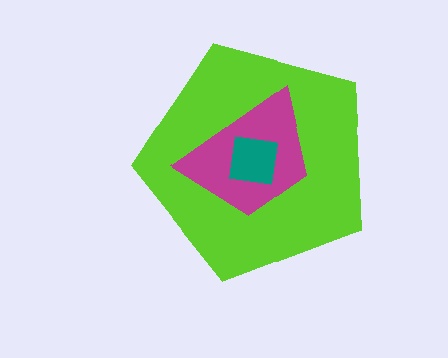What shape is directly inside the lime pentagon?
The magenta trapezoid.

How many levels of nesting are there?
3.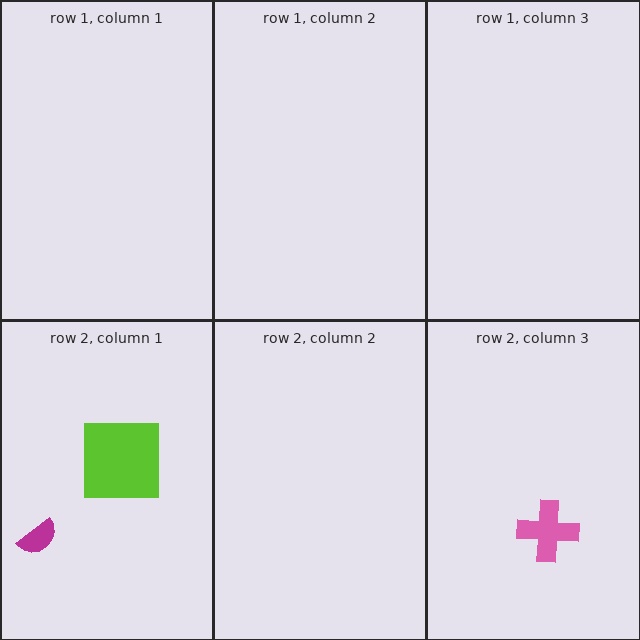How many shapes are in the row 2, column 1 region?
2.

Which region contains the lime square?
The row 2, column 1 region.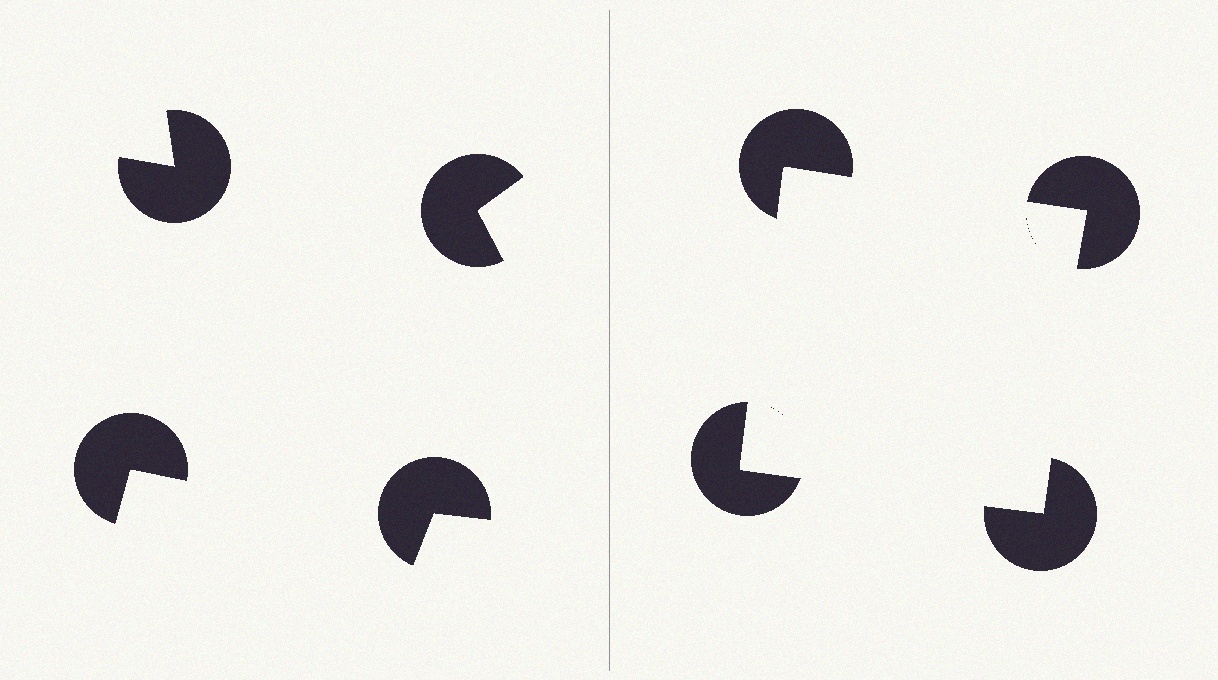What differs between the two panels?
The pac-man discs are positioned identically on both sides; only the wedge orientations differ. On the right they align to a square; on the left they are misaligned.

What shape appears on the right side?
An illusory square.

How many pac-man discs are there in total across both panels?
8 — 4 on each side.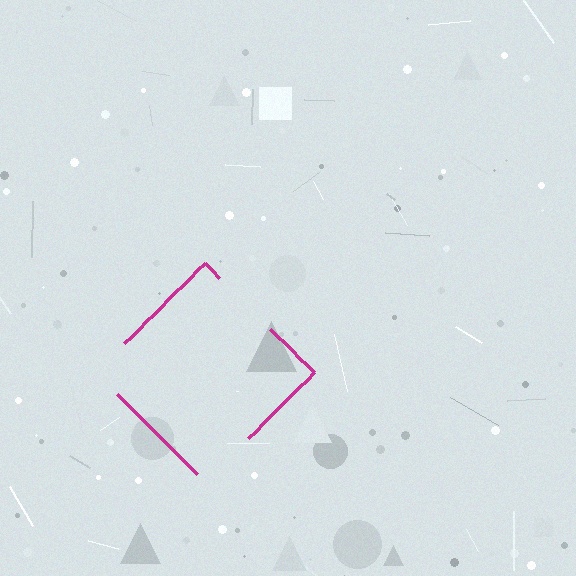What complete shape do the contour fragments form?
The contour fragments form a diamond.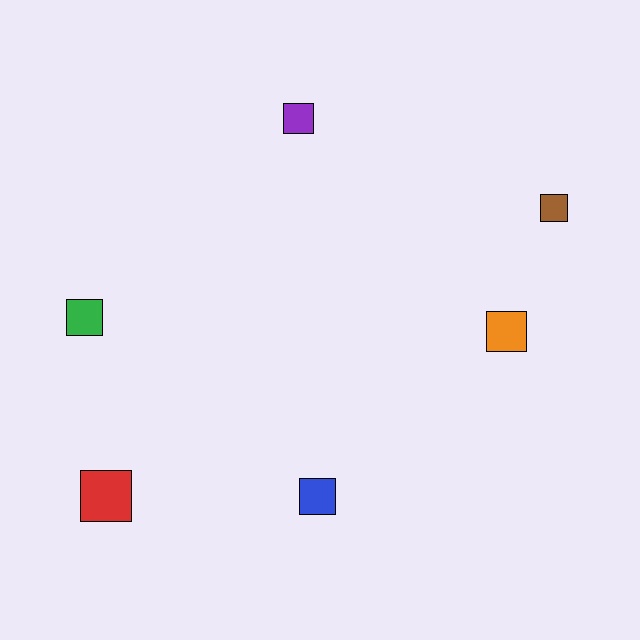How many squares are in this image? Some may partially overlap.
There are 6 squares.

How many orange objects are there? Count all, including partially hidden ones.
There is 1 orange object.